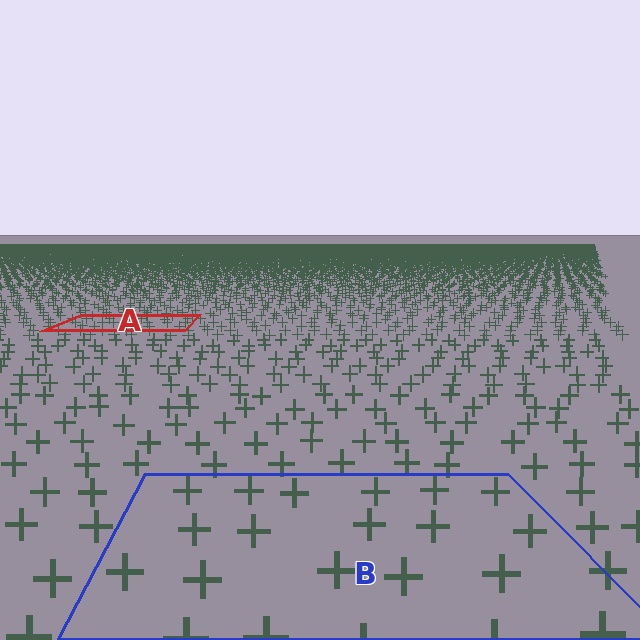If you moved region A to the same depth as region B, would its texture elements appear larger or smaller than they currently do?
They would appear larger. At a closer depth, the same texture elements are projected at a bigger on-screen size.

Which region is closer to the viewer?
Region B is closer. The texture elements there are larger and more spread out.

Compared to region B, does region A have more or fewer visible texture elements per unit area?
Region A has more texture elements per unit area — they are packed more densely because it is farther away.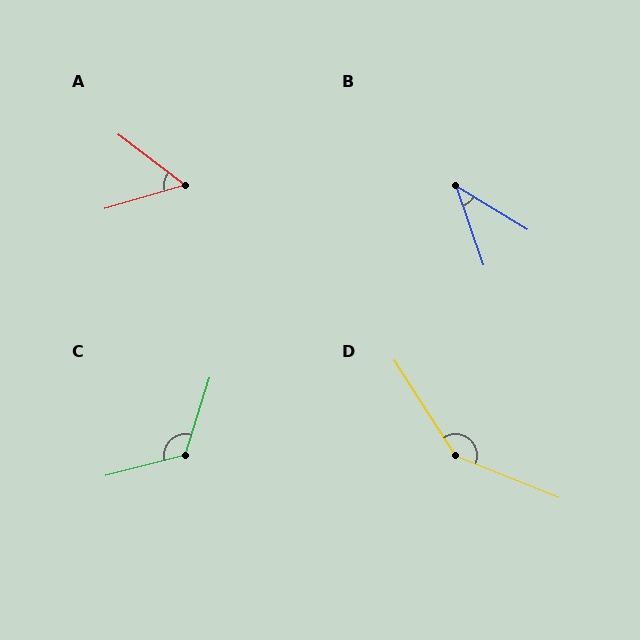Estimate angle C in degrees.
Approximately 122 degrees.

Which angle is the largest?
D, at approximately 145 degrees.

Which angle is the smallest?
B, at approximately 40 degrees.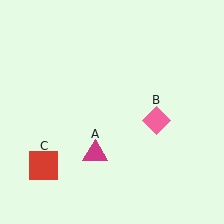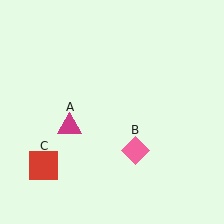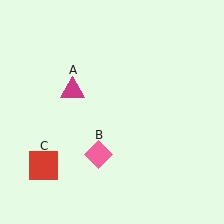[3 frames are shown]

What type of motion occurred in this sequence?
The magenta triangle (object A), pink diamond (object B) rotated clockwise around the center of the scene.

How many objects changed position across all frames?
2 objects changed position: magenta triangle (object A), pink diamond (object B).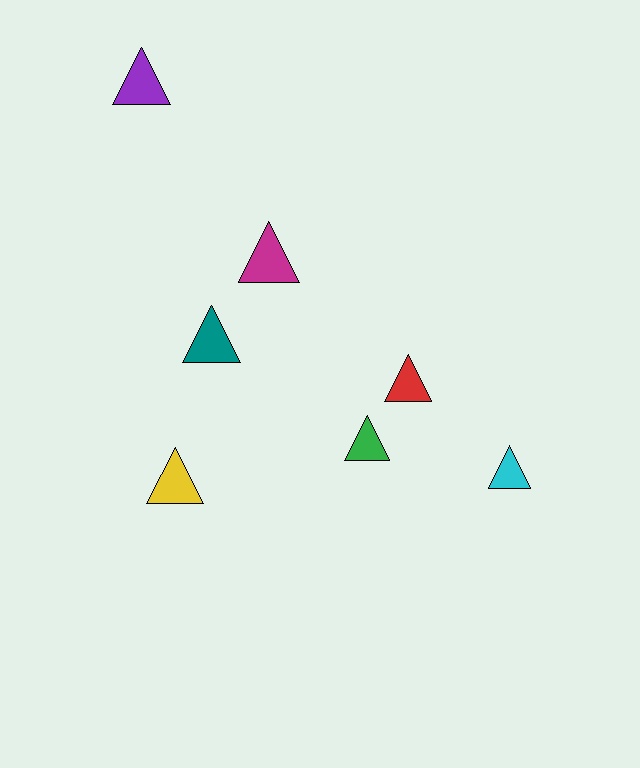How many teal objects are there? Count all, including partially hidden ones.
There is 1 teal object.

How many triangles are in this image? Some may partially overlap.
There are 7 triangles.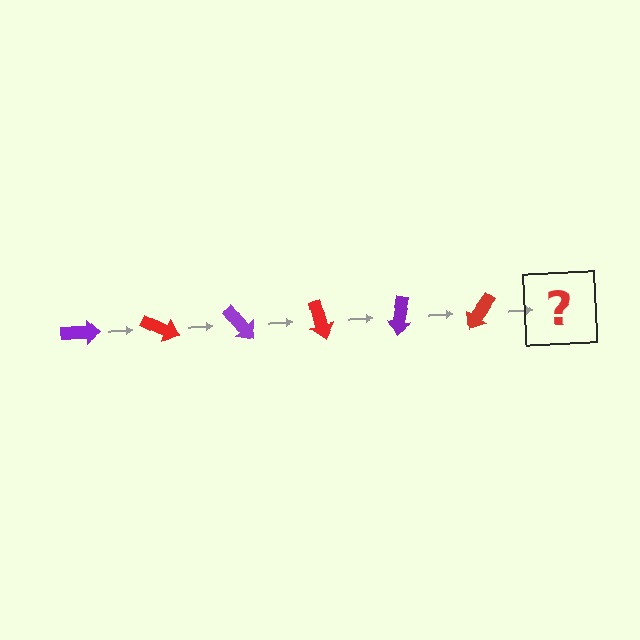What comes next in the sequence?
The next element should be a purple arrow, rotated 150 degrees from the start.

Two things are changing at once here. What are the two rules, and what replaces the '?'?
The two rules are that it rotates 25 degrees each step and the color cycles through purple and red. The '?' should be a purple arrow, rotated 150 degrees from the start.